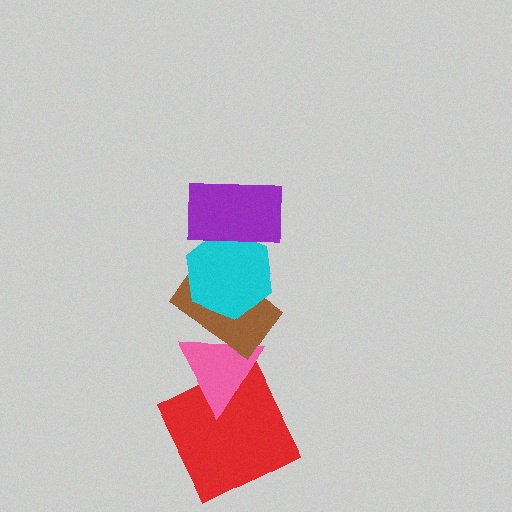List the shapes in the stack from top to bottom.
From top to bottom: the purple rectangle, the cyan hexagon, the brown rectangle, the pink triangle, the red square.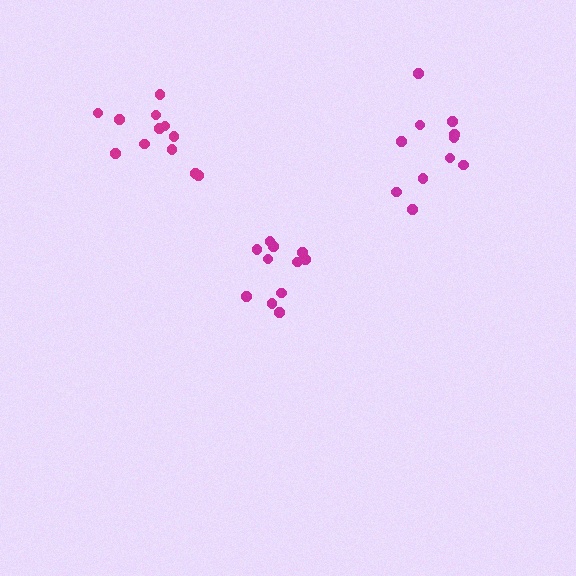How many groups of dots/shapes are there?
There are 3 groups.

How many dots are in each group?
Group 1: 11 dots, Group 2: 12 dots, Group 3: 11 dots (34 total).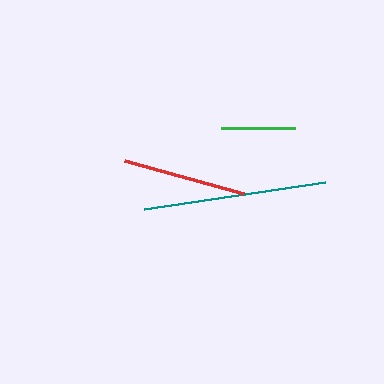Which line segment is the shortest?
The green line is the shortest at approximately 73 pixels.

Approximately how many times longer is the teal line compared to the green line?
The teal line is approximately 2.5 times the length of the green line.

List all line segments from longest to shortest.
From longest to shortest: teal, red, green.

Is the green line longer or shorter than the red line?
The red line is longer than the green line.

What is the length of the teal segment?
The teal segment is approximately 183 pixels long.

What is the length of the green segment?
The green segment is approximately 73 pixels long.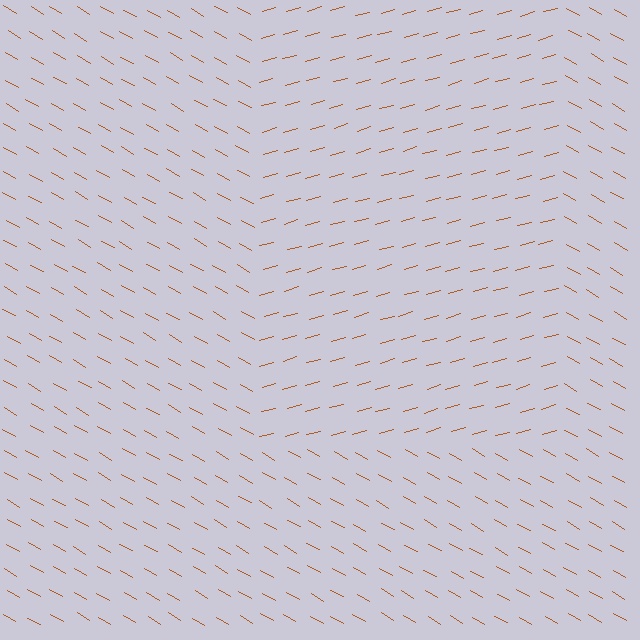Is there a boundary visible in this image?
Yes, there is a texture boundary formed by a change in line orientation.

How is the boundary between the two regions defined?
The boundary is defined purely by a change in line orientation (approximately 45 degrees difference). All lines are the same color and thickness.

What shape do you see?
I see a rectangle.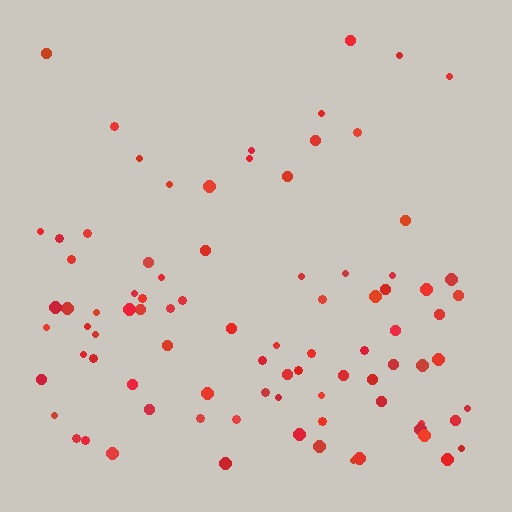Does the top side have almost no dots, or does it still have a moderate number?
Still a moderate number, just noticeably fewer than the bottom.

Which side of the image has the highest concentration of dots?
The bottom.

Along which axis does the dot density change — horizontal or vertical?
Vertical.